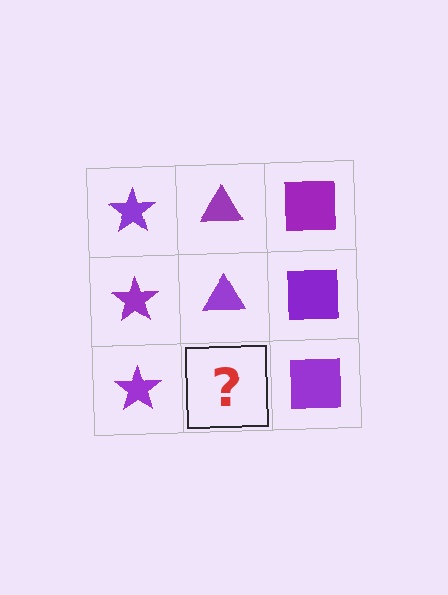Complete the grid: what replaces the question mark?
The question mark should be replaced with a purple triangle.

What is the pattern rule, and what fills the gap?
The rule is that each column has a consistent shape. The gap should be filled with a purple triangle.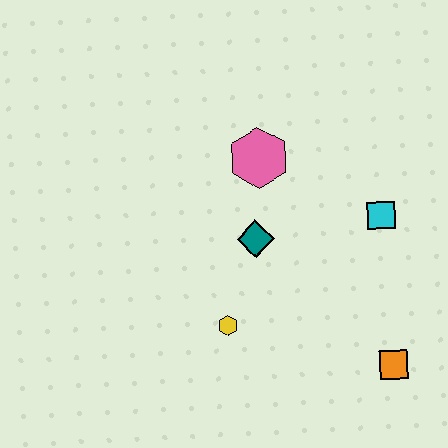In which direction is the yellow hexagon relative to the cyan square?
The yellow hexagon is to the left of the cyan square.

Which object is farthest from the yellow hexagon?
The cyan square is farthest from the yellow hexagon.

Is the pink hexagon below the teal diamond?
No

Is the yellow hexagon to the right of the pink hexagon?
No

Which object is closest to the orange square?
The cyan square is closest to the orange square.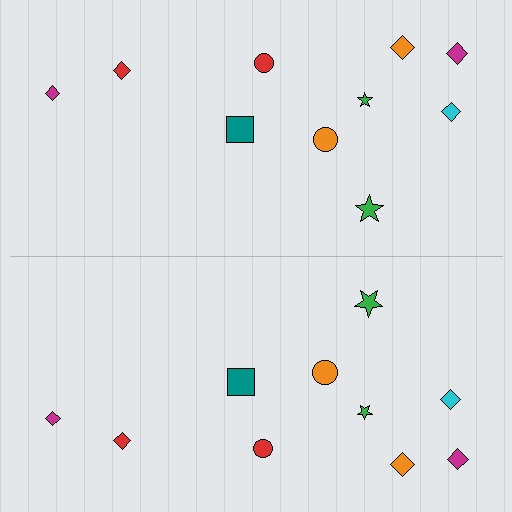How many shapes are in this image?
There are 20 shapes in this image.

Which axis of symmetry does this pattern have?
The pattern has a horizontal axis of symmetry running through the center of the image.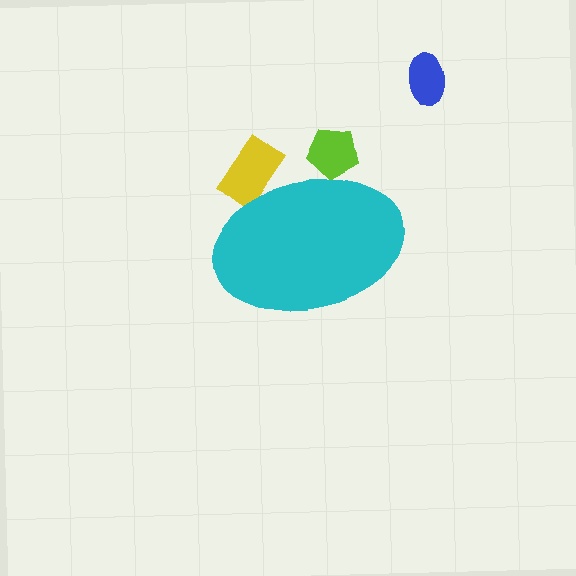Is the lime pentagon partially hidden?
Yes, the lime pentagon is partially hidden behind the cyan ellipse.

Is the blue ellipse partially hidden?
No, the blue ellipse is fully visible.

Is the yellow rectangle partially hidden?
Yes, the yellow rectangle is partially hidden behind the cyan ellipse.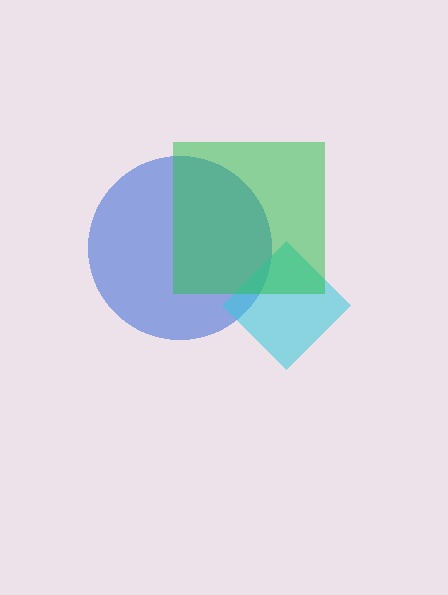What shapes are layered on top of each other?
The layered shapes are: a blue circle, a cyan diamond, a green square.